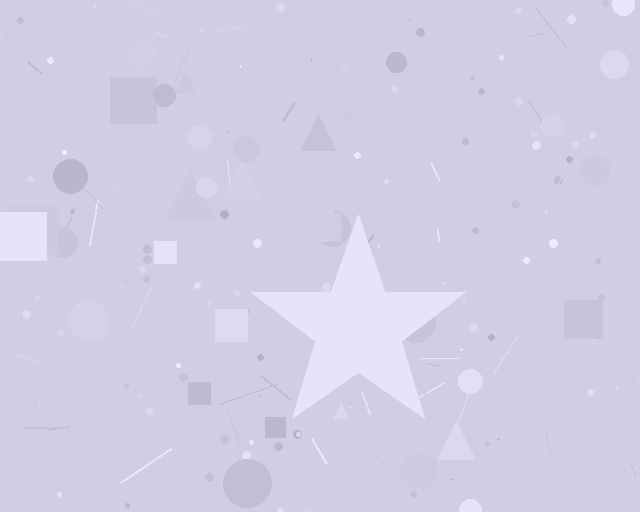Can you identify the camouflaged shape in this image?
The camouflaged shape is a star.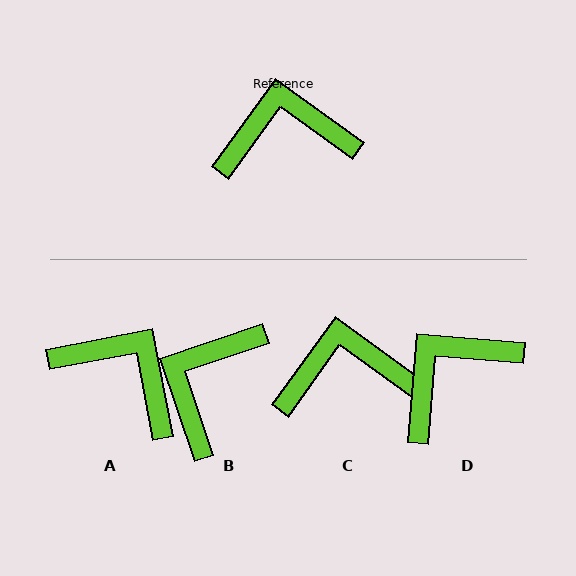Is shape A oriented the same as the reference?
No, it is off by about 43 degrees.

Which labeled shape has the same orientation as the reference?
C.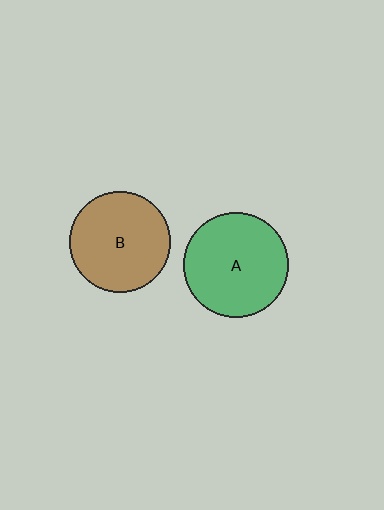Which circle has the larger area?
Circle A (green).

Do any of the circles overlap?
No, none of the circles overlap.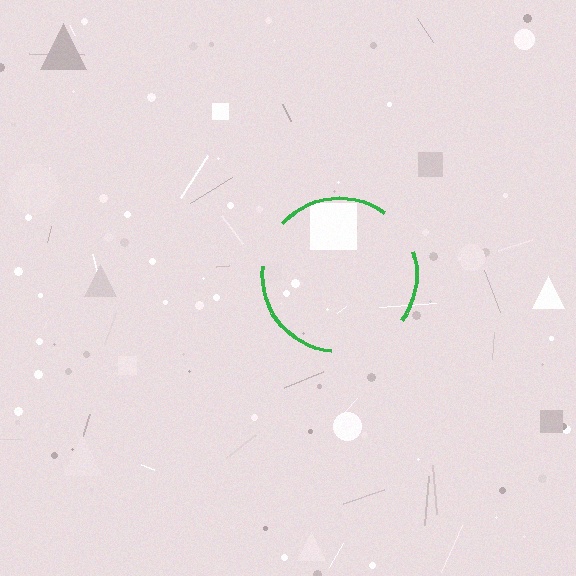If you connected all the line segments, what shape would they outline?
They would outline a circle.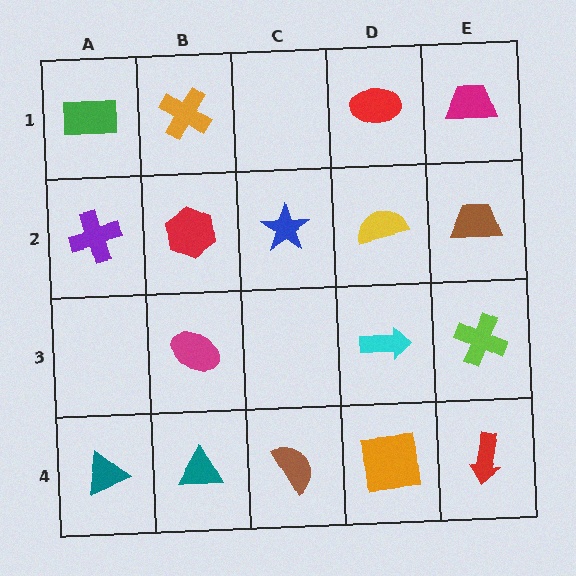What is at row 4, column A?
A teal triangle.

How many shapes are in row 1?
4 shapes.